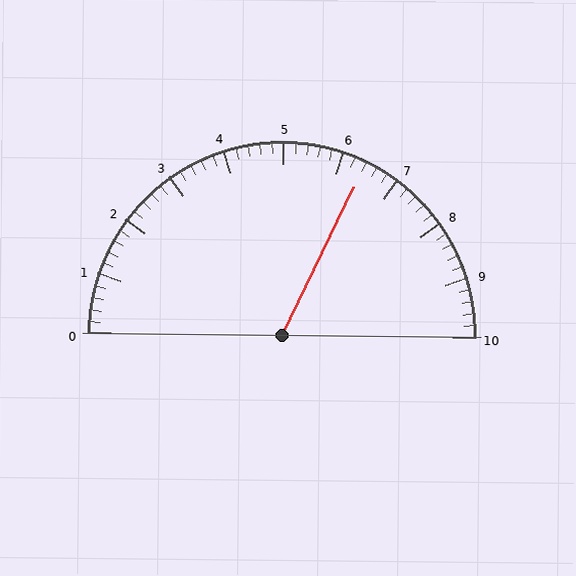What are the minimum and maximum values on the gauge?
The gauge ranges from 0 to 10.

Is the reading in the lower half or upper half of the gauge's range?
The reading is in the upper half of the range (0 to 10).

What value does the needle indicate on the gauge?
The needle indicates approximately 6.4.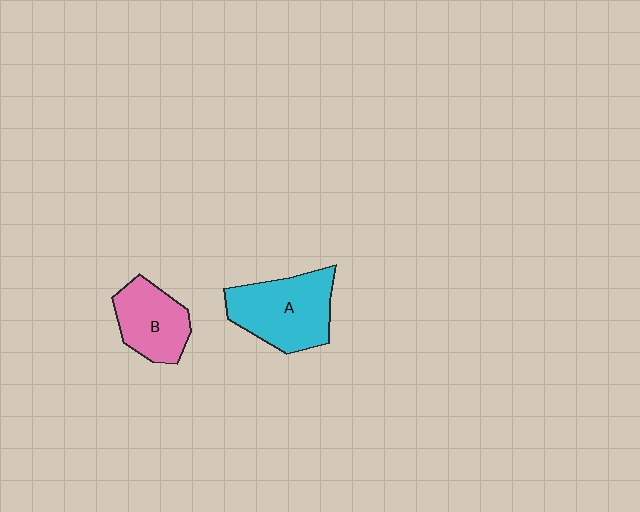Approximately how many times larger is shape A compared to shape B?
Approximately 1.4 times.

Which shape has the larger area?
Shape A (cyan).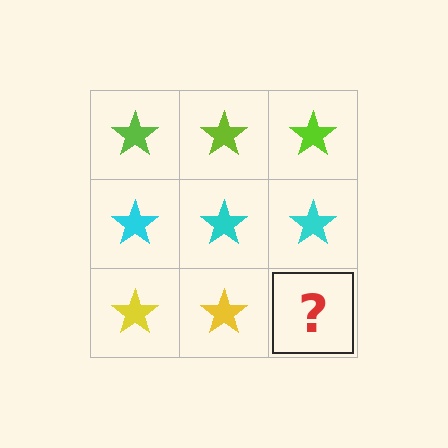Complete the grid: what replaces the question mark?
The question mark should be replaced with a yellow star.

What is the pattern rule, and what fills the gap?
The rule is that each row has a consistent color. The gap should be filled with a yellow star.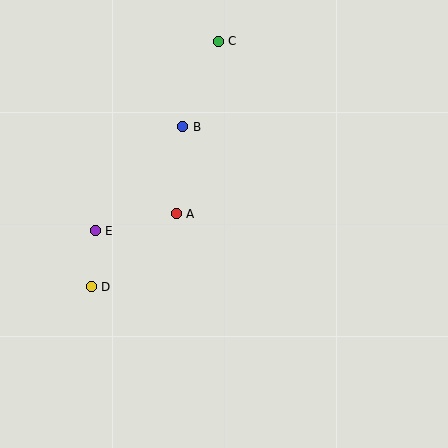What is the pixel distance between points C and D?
The distance between C and D is 276 pixels.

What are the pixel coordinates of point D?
Point D is at (91, 287).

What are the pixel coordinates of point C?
Point C is at (218, 41).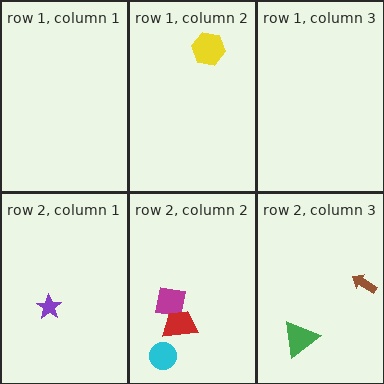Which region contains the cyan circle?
The row 2, column 2 region.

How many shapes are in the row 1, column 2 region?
1.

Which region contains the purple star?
The row 2, column 1 region.